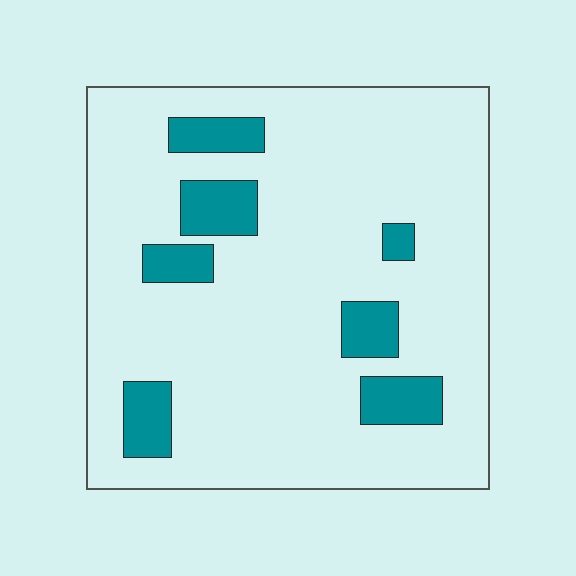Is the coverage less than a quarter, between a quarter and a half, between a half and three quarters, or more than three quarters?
Less than a quarter.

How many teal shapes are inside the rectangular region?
7.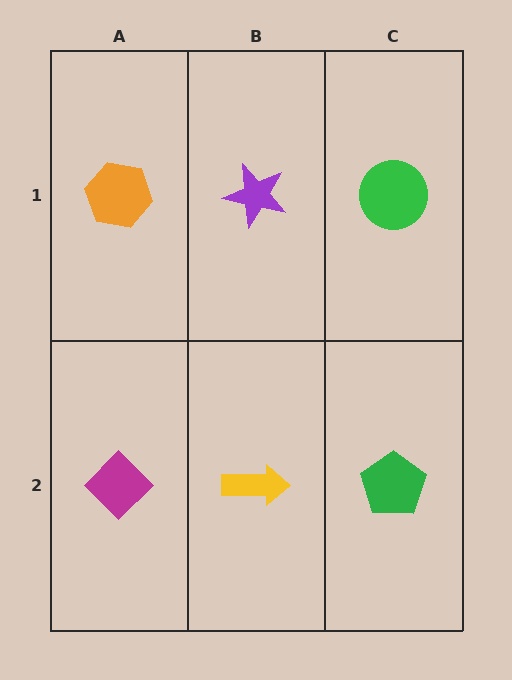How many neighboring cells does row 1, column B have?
3.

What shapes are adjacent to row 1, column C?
A green pentagon (row 2, column C), a purple star (row 1, column B).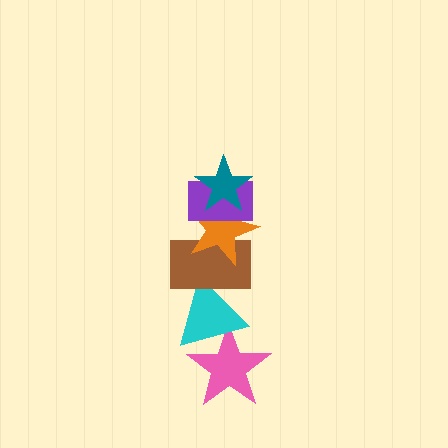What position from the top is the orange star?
The orange star is 3rd from the top.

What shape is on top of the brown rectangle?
The orange star is on top of the brown rectangle.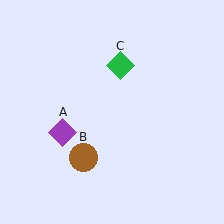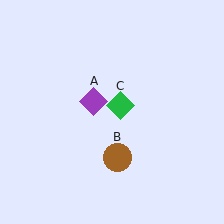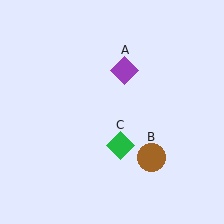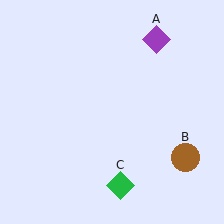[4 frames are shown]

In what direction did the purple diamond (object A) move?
The purple diamond (object A) moved up and to the right.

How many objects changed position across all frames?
3 objects changed position: purple diamond (object A), brown circle (object B), green diamond (object C).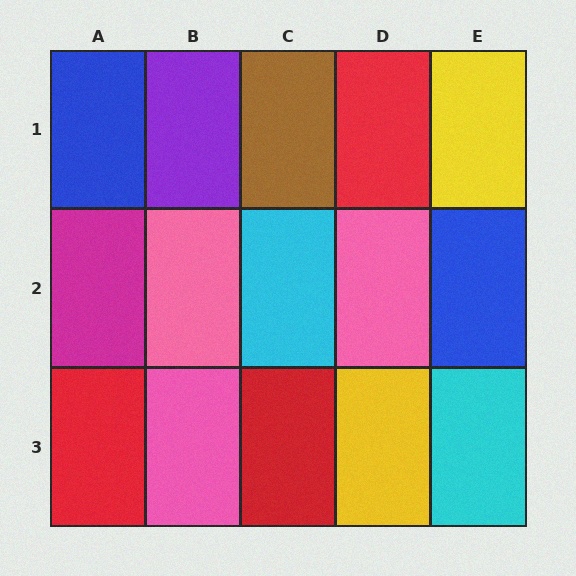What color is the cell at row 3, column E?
Cyan.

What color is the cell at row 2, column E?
Blue.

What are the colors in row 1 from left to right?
Blue, purple, brown, red, yellow.